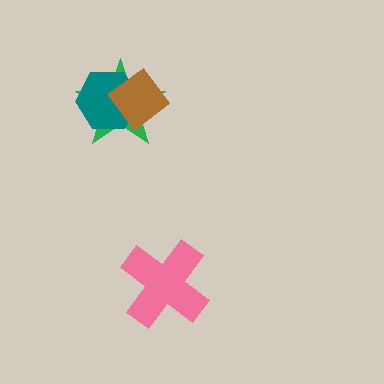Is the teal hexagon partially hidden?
Yes, it is partially covered by another shape.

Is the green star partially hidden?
Yes, it is partially covered by another shape.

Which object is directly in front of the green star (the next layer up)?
The teal hexagon is directly in front of the green star.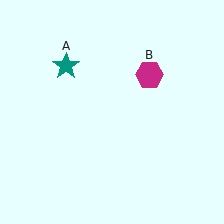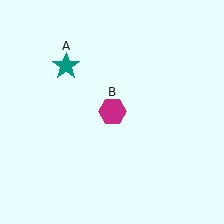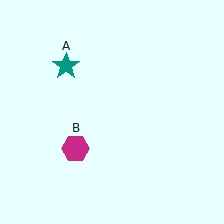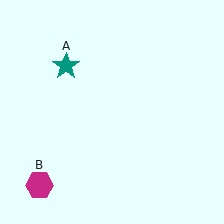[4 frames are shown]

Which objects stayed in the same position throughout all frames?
Teal star (object A) remained stationary.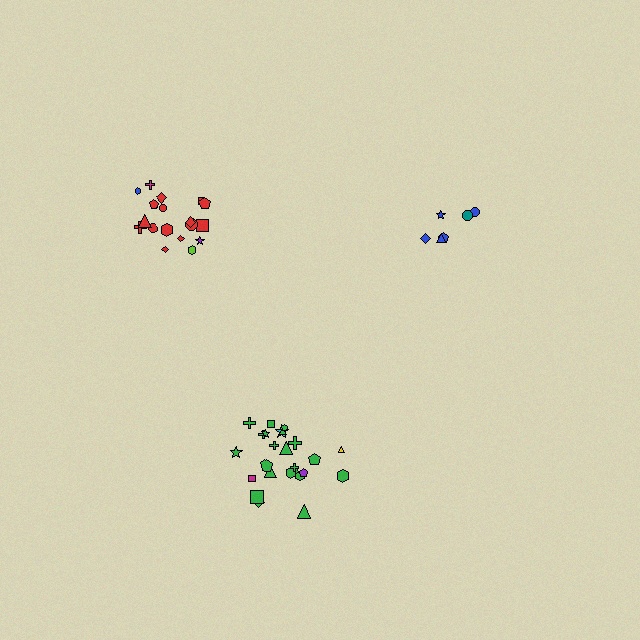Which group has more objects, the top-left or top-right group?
The top-left group.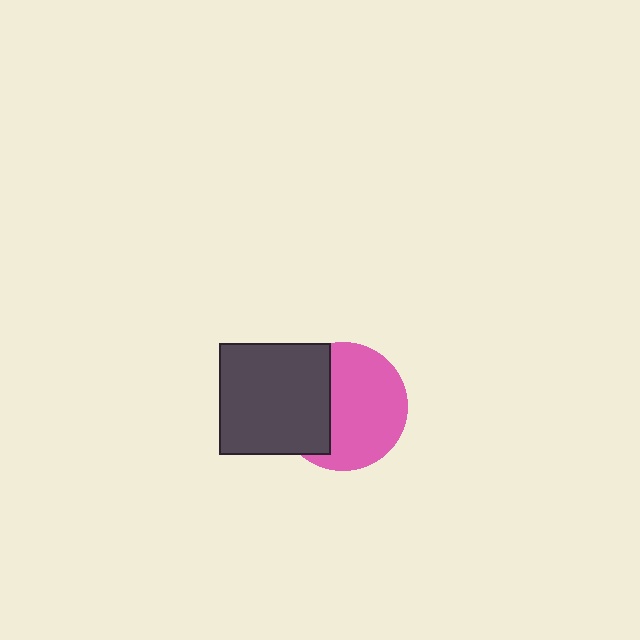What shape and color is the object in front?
The object in front is a dark gray square.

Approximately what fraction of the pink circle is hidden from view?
Roughly 37% of the pink circle is hidden behind the dark gray square.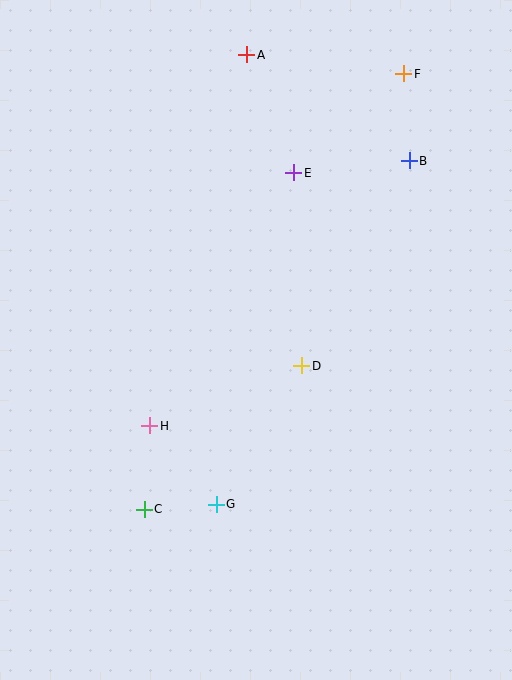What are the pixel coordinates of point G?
Point G is at (216, 504).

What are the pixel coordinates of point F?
Point F is at (404, 74).